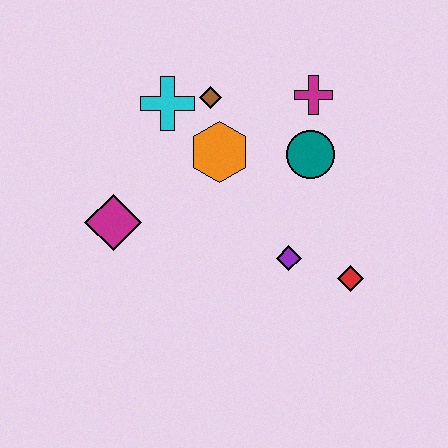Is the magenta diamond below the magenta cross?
Yes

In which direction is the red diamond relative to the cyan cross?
The red diamond is to the right of the cyan cross.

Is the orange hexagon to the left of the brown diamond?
No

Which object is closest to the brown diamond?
The cyan cross is closest to the brown diamond.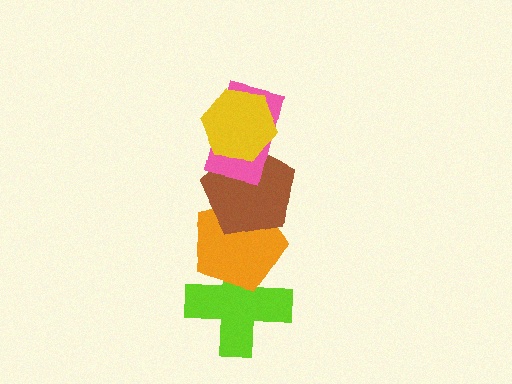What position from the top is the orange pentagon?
The orange pentagon is 4th from the top.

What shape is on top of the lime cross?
The orange pentagon is on top of the lime cross.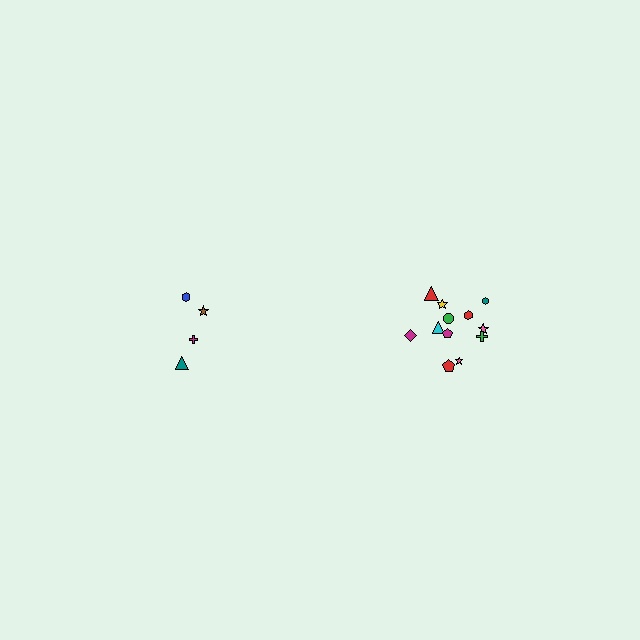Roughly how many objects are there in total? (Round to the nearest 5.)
Roughly 15 objects in total.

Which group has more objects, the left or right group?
The right group.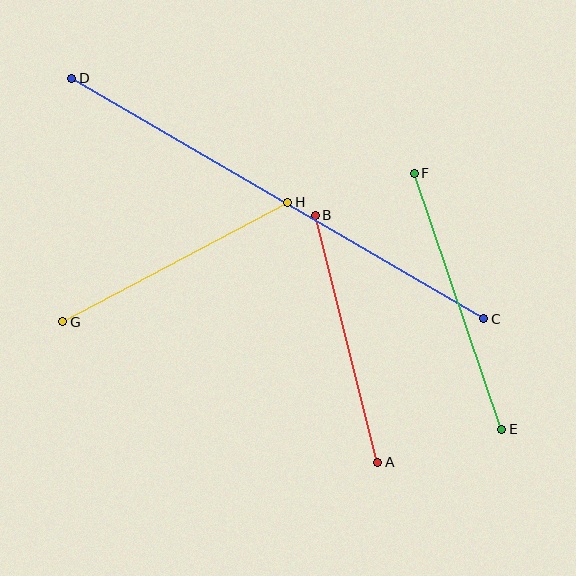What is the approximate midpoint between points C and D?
The midpoint is at approximately (278, 199) pixels.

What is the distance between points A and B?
The distance is approximately 255 pixels.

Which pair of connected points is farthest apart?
Points C and D are farthest apart.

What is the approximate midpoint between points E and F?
The midpoint is at approximately (458, 301) pixels.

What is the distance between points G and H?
The distance is approximately 255 pixels.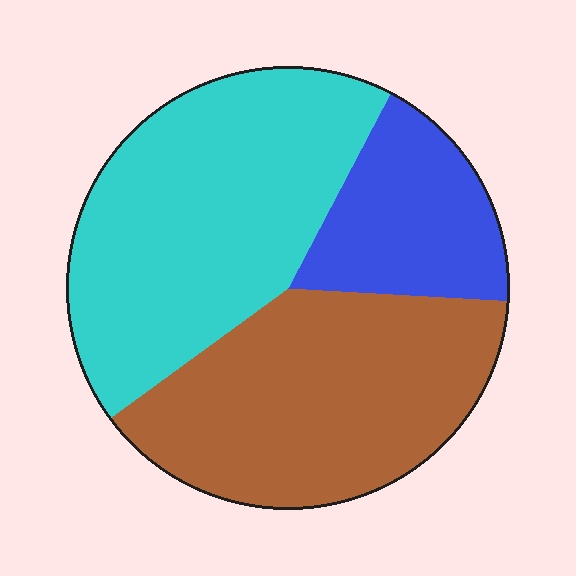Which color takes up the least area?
Blue, at roughly 20%.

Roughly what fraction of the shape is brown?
Brown covers roughly 40% of the shape.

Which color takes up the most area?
Cyan, at roughly 45%.